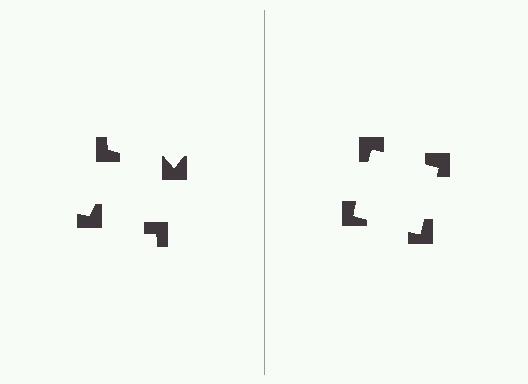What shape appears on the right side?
An illusory square.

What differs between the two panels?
The notched squares are positioned identically on both sides; only the wedge orientations differ. On the right they align to a square; on the left they are misaligned.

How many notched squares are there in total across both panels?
8 — 4 on each side.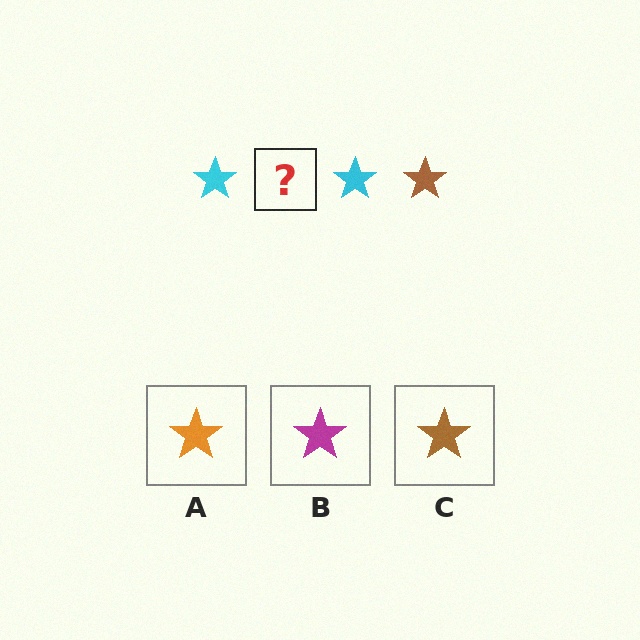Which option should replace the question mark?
Option C.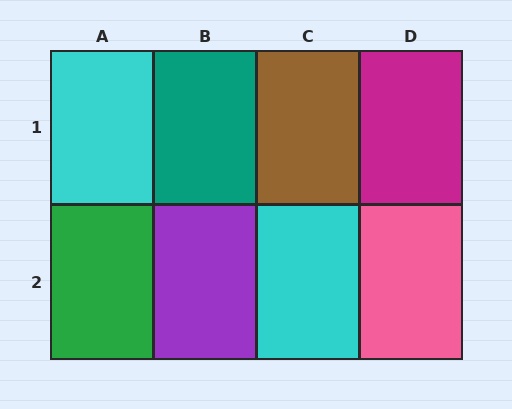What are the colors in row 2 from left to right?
Green, purple, cyan, pink.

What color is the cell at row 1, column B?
Teal.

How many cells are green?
1 cell is green.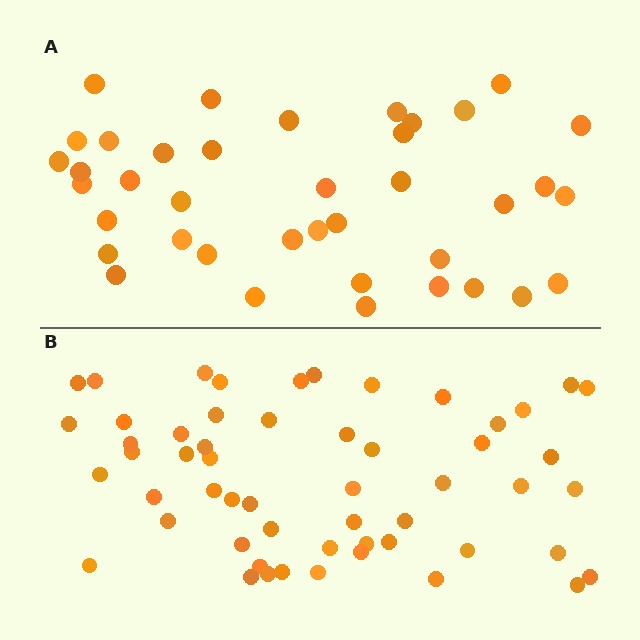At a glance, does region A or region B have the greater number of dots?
Region B (the bottom region) has more dots.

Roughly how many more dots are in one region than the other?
Region B has approximately 15 more dots than region A.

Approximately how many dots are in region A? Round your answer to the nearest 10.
About 40 dots. (The exact count is 39, which rounds to 40.)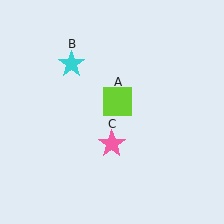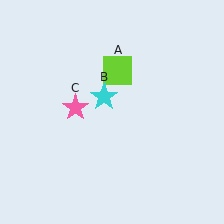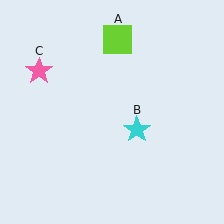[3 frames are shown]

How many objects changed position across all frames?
3 objects changed position: lime square (object A), cyan star (object B), pink star (object C).